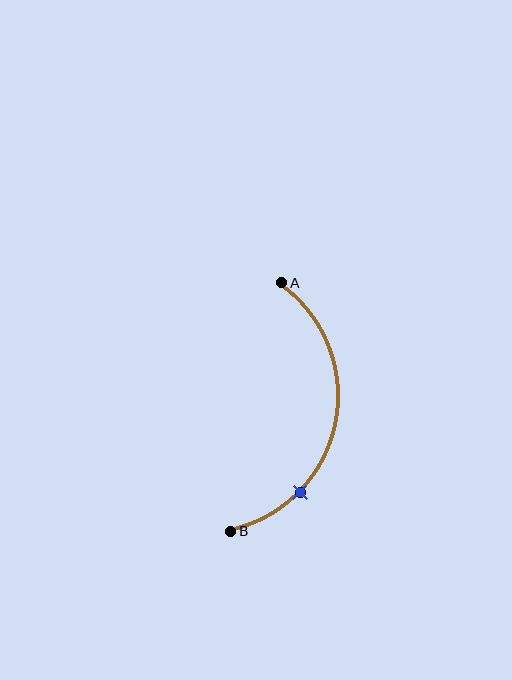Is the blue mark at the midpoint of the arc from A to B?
No. The blue mark lies on the arc but is closer to endpoint B. The arc midpoint would be at the point on the curve equidistant along the arc from both A and B.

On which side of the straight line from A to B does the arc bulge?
The arc bulges to the right of the straight line connecting A and B.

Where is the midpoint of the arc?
The arc midpoint is the point on the curve farthest from the straight line joining A and B. It sits to the right of that line.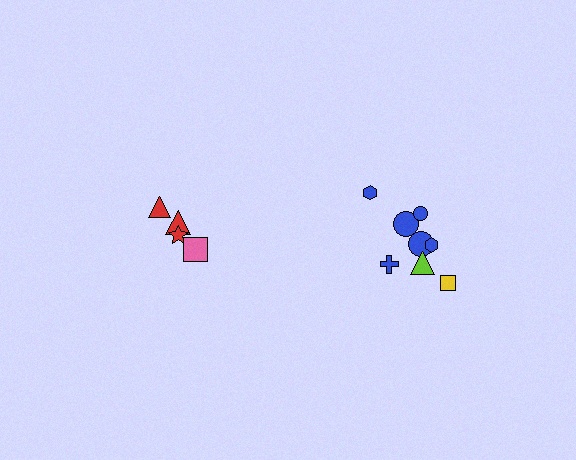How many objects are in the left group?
There are 4 objects.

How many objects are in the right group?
There are 8 objects.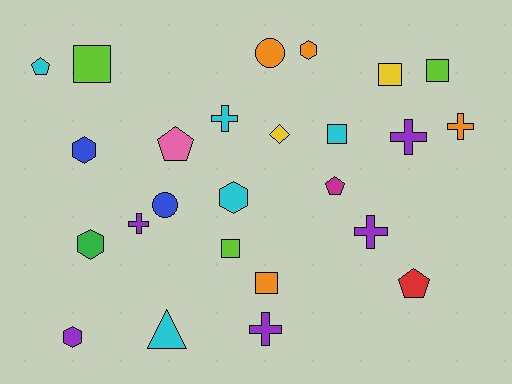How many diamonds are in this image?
There is 1 diamond.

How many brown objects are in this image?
There are no brown objects.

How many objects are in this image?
There are 25 objects.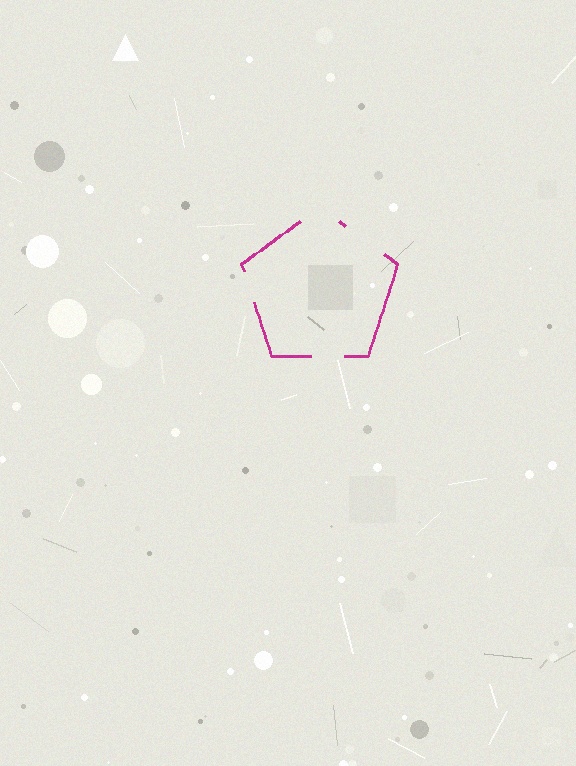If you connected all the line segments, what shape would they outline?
They would outline a pentagon.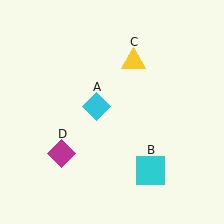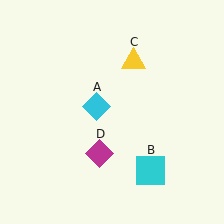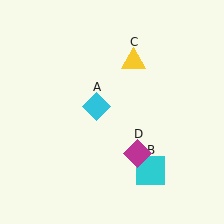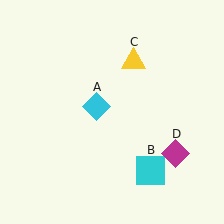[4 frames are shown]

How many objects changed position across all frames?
1 object changed position: magenta diamond (object D).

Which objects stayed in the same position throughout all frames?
Cyan diamond (object A) and cyan square (object B) and yellow triangle (object C) remained stationary.